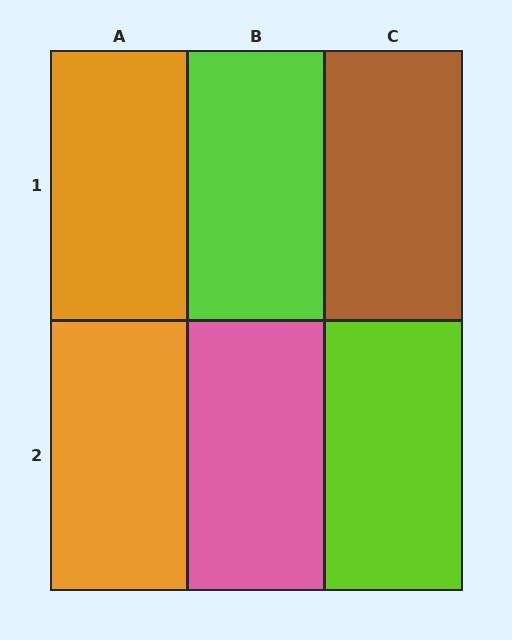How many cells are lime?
2 cells are lime.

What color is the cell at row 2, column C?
Lime.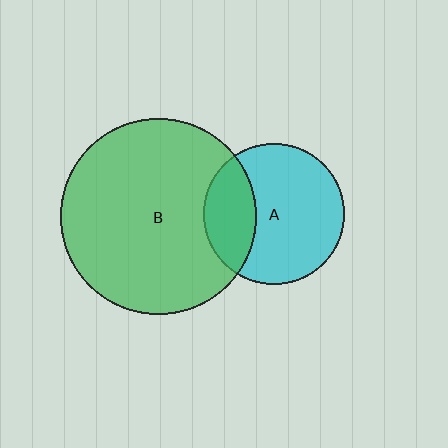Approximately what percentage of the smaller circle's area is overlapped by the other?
Approximately 30%.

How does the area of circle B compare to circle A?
Approximately 1.9 times.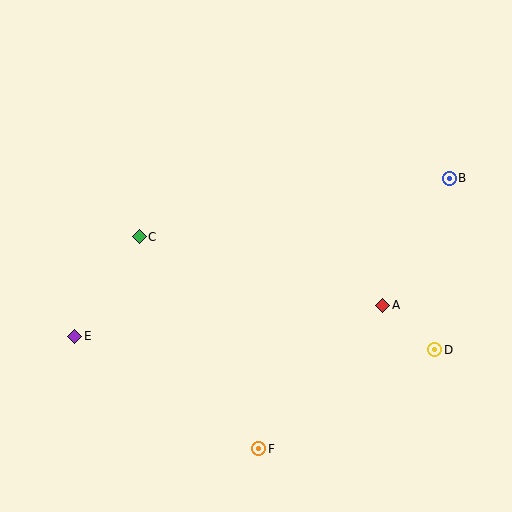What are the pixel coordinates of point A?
Point A is at (383, 305).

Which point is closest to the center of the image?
Point C at (139, 237) is closest to the center.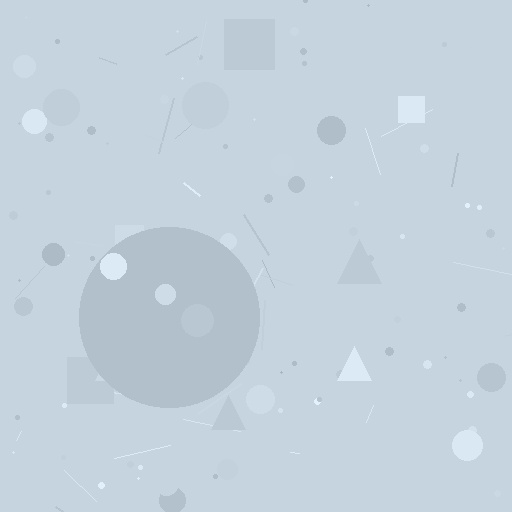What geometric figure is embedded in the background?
A circle is embedded in the background.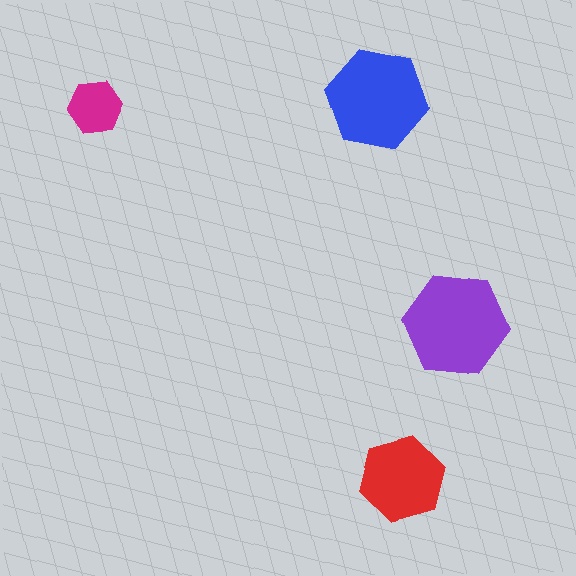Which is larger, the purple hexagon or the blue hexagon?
The purple one.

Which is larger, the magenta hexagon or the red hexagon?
The red one.